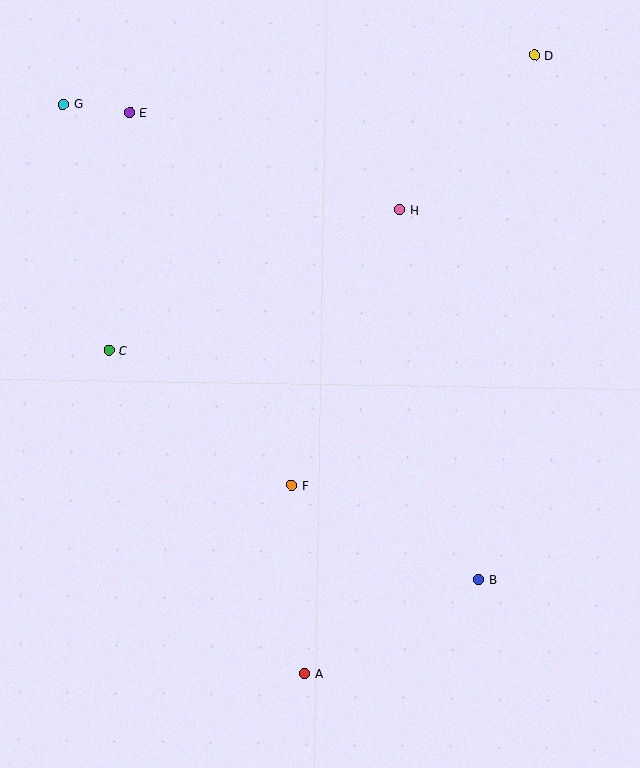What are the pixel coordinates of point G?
Point G is at (63, 104).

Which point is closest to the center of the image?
Point F at (292, 485) is closest to the center.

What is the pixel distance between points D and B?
The distance between D and B is 527 pixels.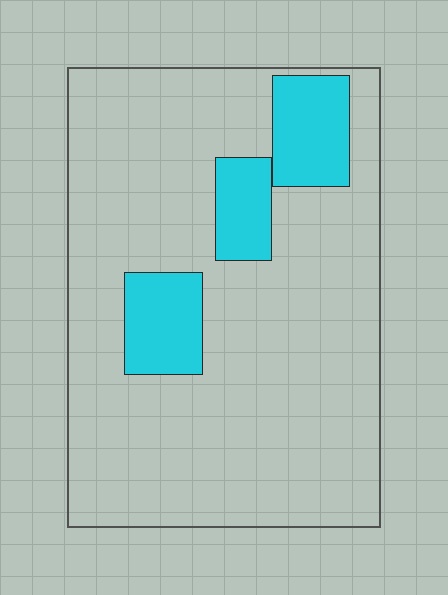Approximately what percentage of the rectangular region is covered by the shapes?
Approximately 15%.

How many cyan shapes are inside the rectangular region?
3.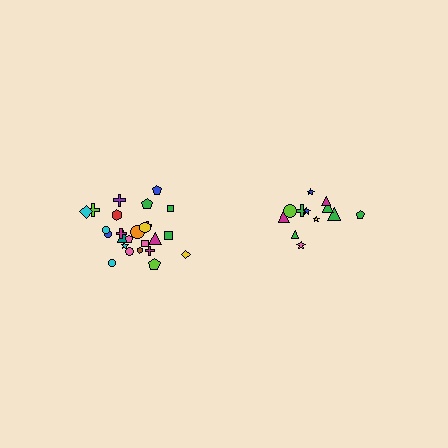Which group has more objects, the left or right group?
The left group.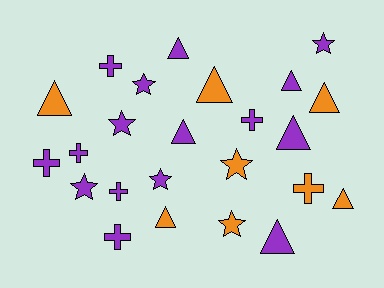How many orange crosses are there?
There is 1 orange cross.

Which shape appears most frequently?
Triangle, with 10 objects.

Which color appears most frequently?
Purple, with 16 objects.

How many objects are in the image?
There are 24 objects.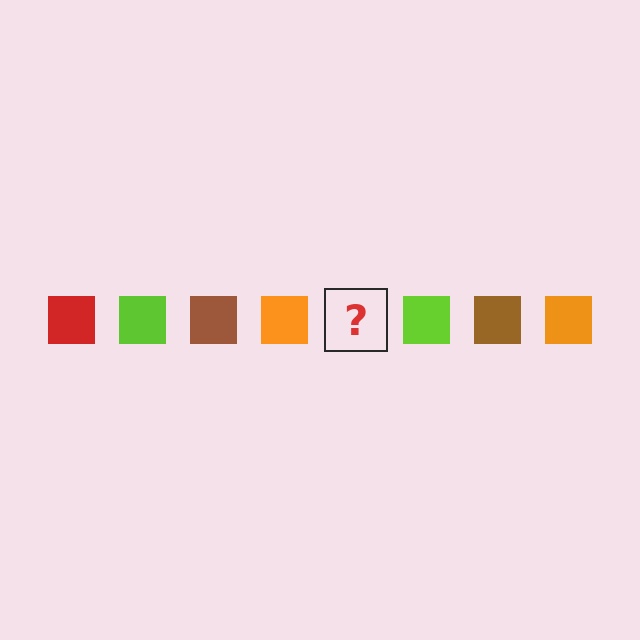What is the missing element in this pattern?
The missing element is a red square.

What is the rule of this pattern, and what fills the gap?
The rule is that the pattern cycles through red, lime, brown, orange squares. The gap should be filled with a red square.